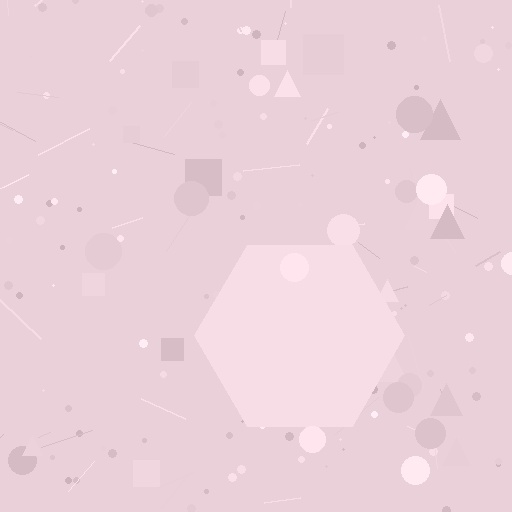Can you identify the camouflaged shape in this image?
The camouflaged shape is a hexagon.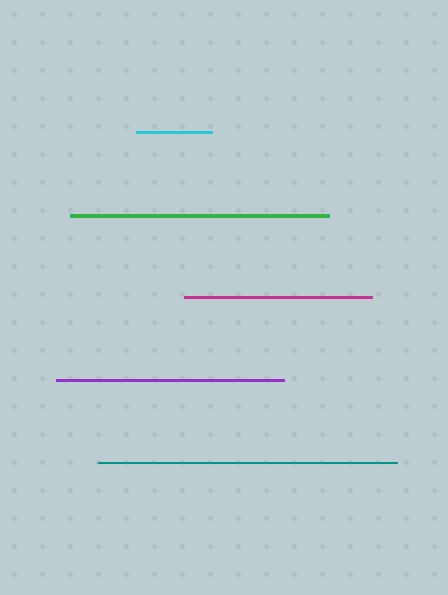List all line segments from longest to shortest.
From longest to shortest: teal, green, purple, magenta, cyan.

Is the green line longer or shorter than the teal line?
The teal line is longer than the green line.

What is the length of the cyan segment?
The cyan segment is approximately 75 pixels long.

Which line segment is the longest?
The teal line is the longest at approximately 299 pixels.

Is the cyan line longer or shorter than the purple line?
The purple line is longer than the cyan line.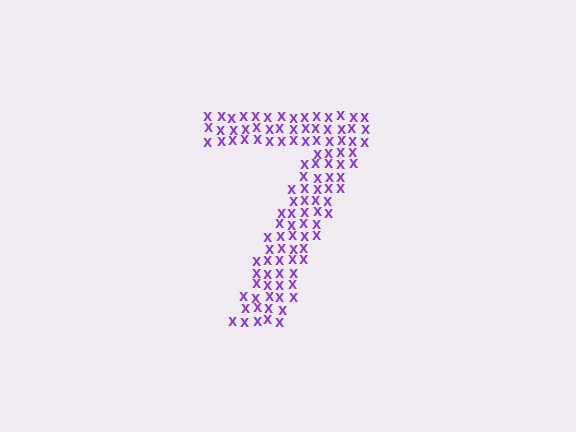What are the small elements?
The small elements are letter X's.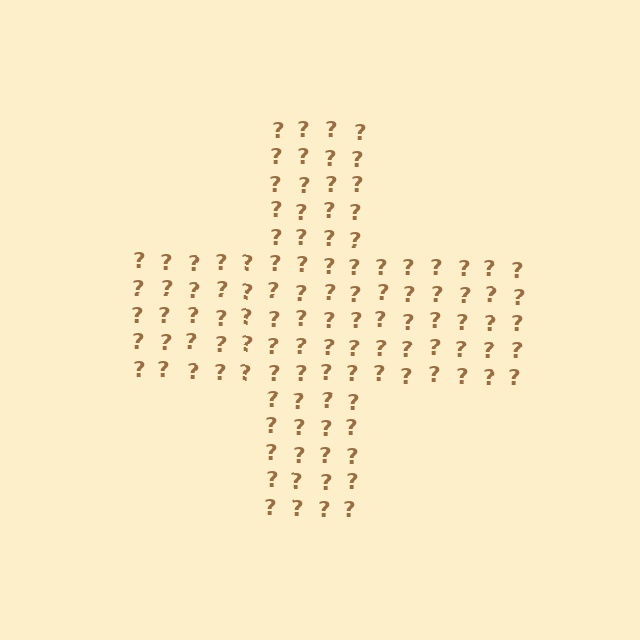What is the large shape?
The large shape is a cross.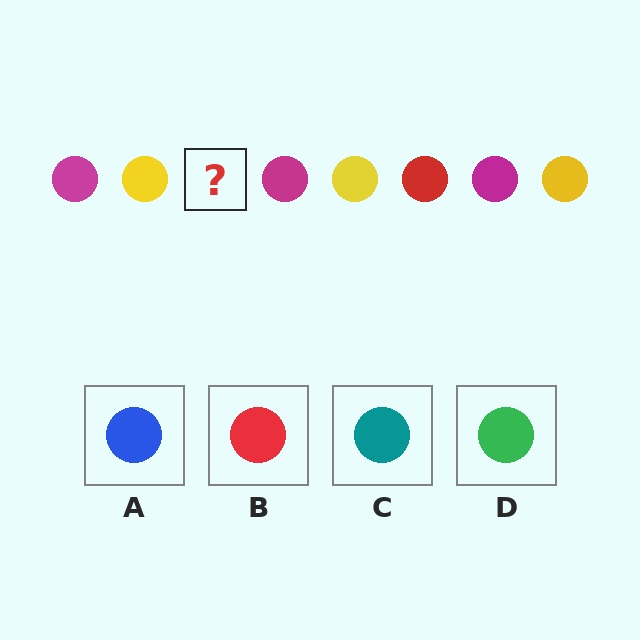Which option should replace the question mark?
Option B.